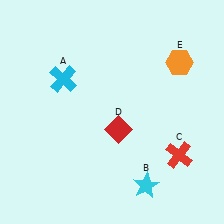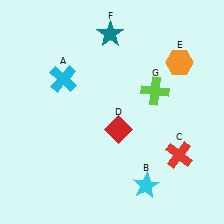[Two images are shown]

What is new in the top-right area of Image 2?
A lime cross (G) was added in the top-right area of Image 2.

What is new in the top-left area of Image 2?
A teal star (F) was added in the top-left area of Image 2.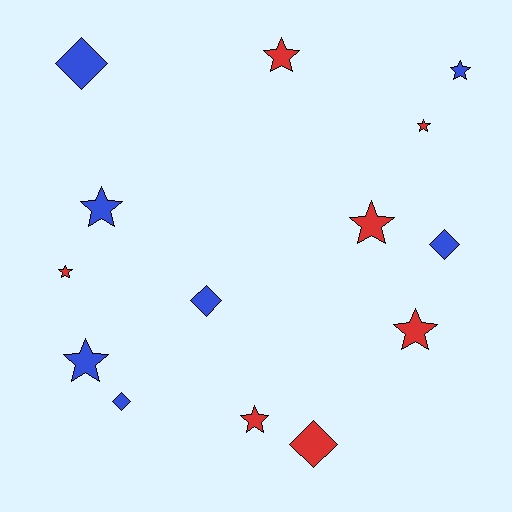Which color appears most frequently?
Blue, with 7 objects.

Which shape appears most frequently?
Star, with 9 objects.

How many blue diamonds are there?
There are 4 blue diamonds.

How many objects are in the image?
There are 14 objects.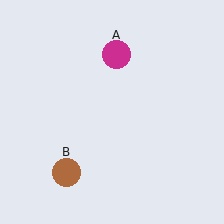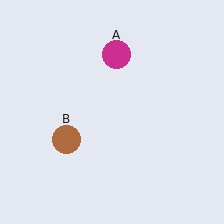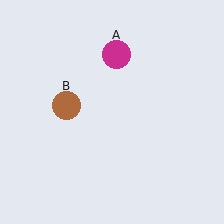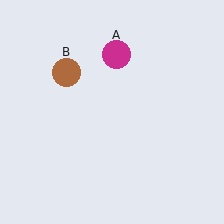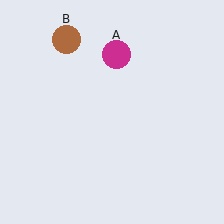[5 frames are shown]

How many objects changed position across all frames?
1 object changed position: brown circle (object B).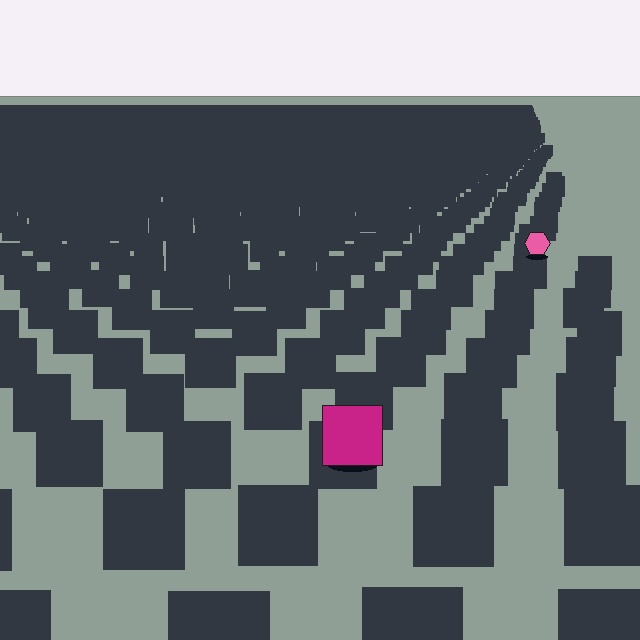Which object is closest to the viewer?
The magenta square is closest. The texture marks near it are larger and more spread out.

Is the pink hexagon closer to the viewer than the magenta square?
No. The magenta square is closer — you can tell from the texture gradient: the ground texture is coarser near it.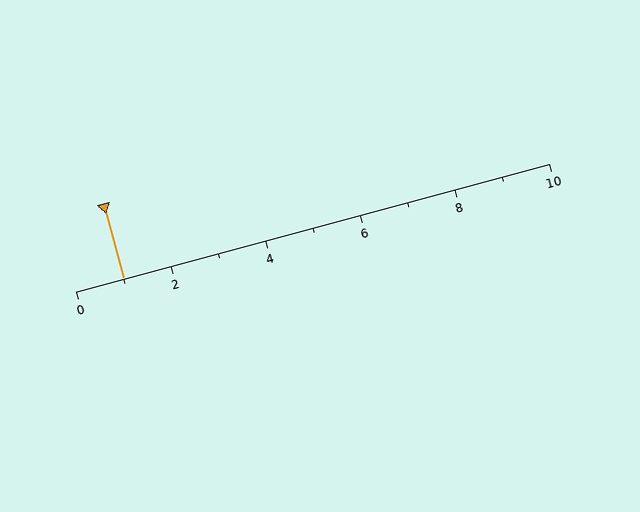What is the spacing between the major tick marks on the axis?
The major ticks are spaced 2 apart.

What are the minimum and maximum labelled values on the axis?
The axis runs from 0 to 10.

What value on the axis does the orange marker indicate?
The marker indicates approximately 1.